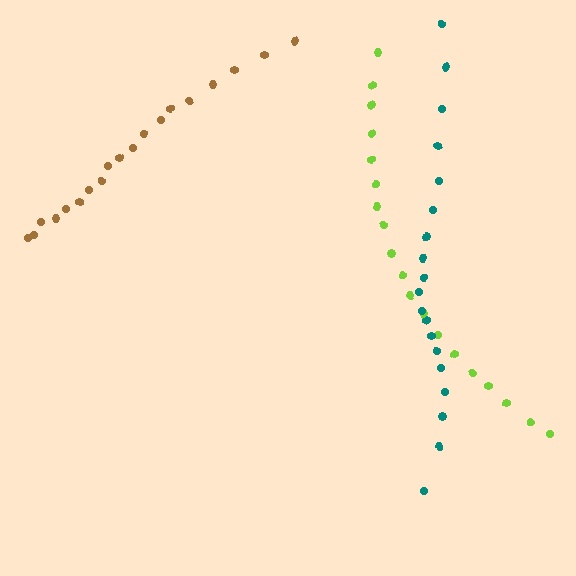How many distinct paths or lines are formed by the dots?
There are 3 distinct paths.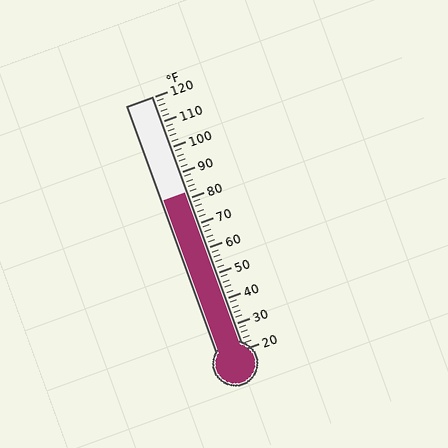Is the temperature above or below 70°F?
The temperature is above 70°F.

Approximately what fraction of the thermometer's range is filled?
The thermometer is filled to approximately 60% of its range.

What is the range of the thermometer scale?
The thermometer scale ranges from 20°F to 120°F.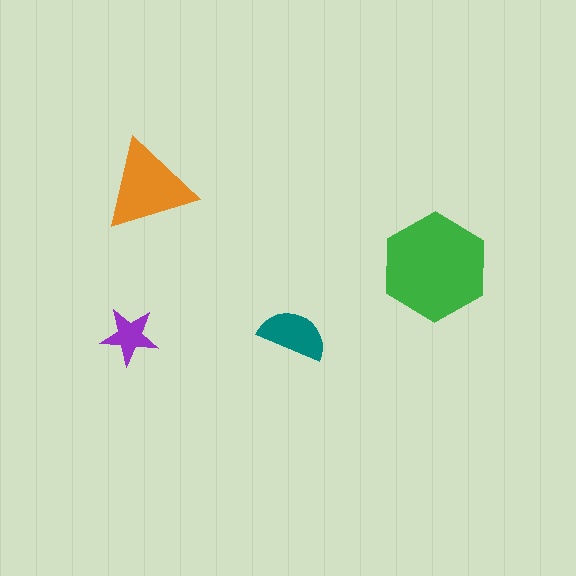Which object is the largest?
The green hexagon.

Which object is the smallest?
The purple star.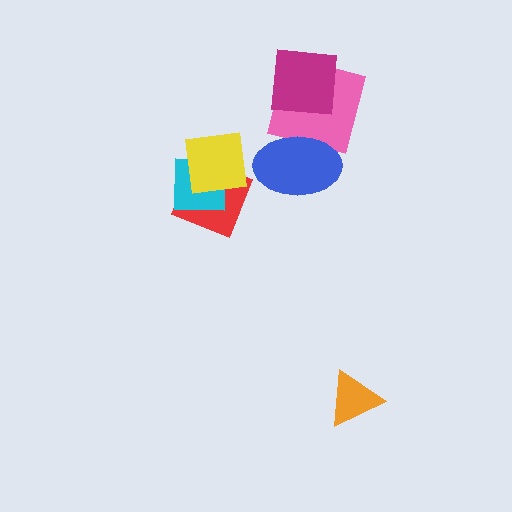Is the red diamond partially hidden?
Yes, it is partially covered by another shape.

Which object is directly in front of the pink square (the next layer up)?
The magenta square is directly in front of the pink square.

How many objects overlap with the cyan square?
2 objects overlap with the cyan square.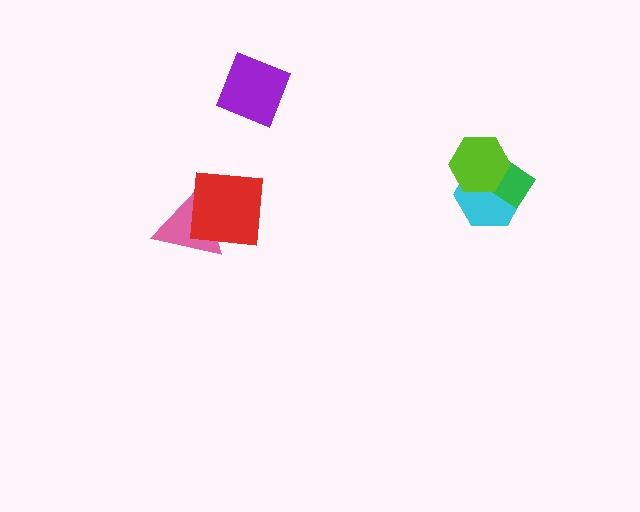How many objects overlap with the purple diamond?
0 objects overlap with the purple diamond.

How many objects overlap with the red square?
1 object overlaps with the red square.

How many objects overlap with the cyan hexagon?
2 objects overlap with the cyan hexagon.